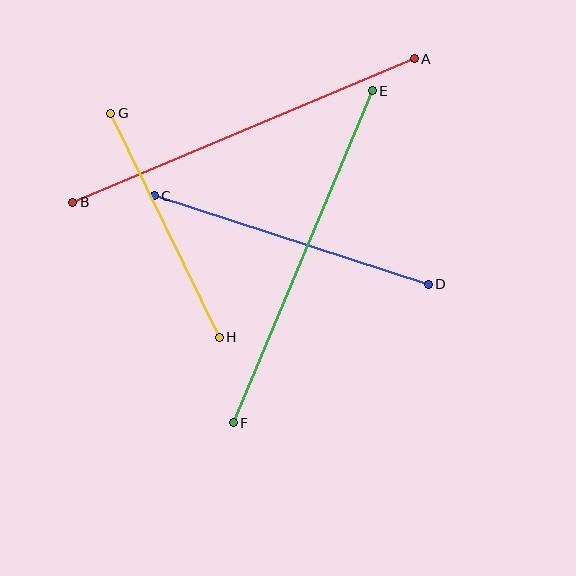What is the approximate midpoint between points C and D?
The midpoint is at approximately (291, 240) pixels.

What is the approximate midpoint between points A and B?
The midpoint is at approximately (243, 130) pixels.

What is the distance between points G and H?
The distance is approximately 249 pixels.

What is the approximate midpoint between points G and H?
The midpoint is at approximately (165, 225) pixels.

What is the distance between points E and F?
The distance is approximately 360 pixels.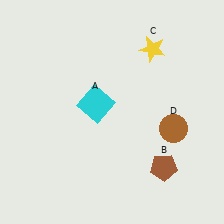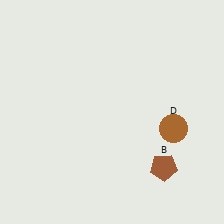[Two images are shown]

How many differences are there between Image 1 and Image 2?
There are 2 differences between the two images.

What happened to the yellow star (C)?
The yellow star (C) was removed in Image 2. It was in the top-right area of Image 1.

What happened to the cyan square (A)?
The cyan square (A) was removed in Image 2. It was in the top-left area of Image 1.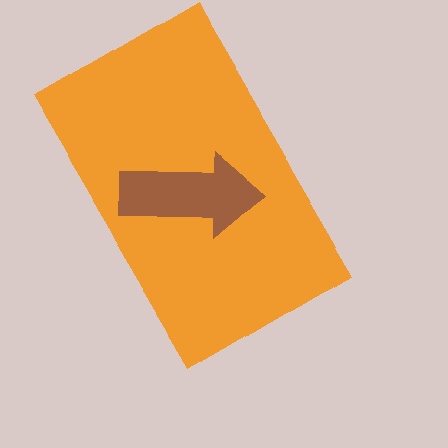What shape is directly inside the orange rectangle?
The brown arrow.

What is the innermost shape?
The brown arrow.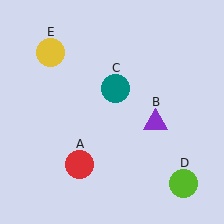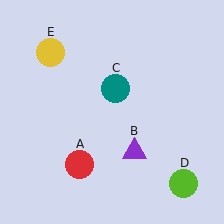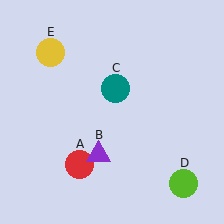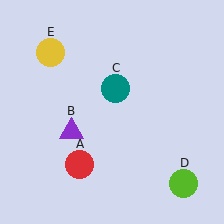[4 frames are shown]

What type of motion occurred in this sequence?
The purple triangle (object B) rotated clockwise around the center of the scene.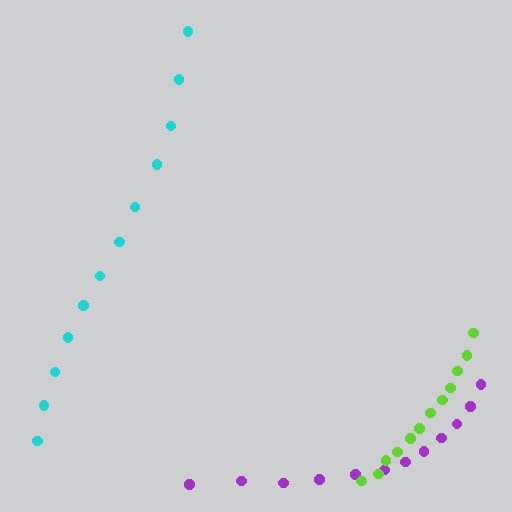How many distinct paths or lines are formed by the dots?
There are 3 distinct paths.